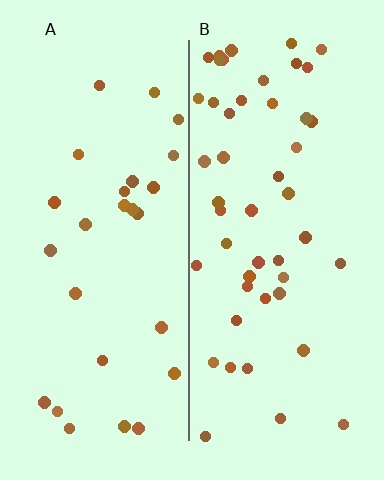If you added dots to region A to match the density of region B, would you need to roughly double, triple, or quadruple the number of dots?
Approximately double.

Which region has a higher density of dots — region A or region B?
B (the right).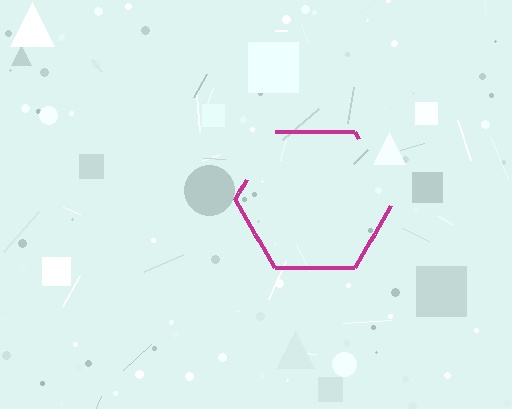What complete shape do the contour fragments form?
The contour fragments form a hexagon.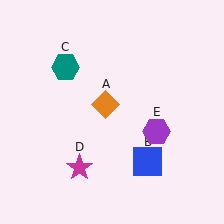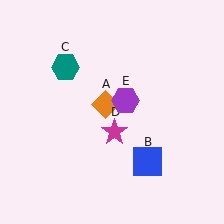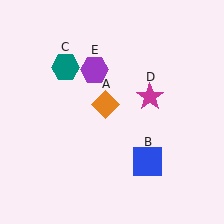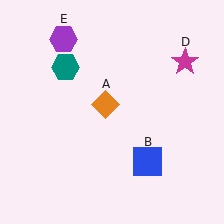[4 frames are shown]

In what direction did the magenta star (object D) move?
The magenta star (object D) moved up and to the right.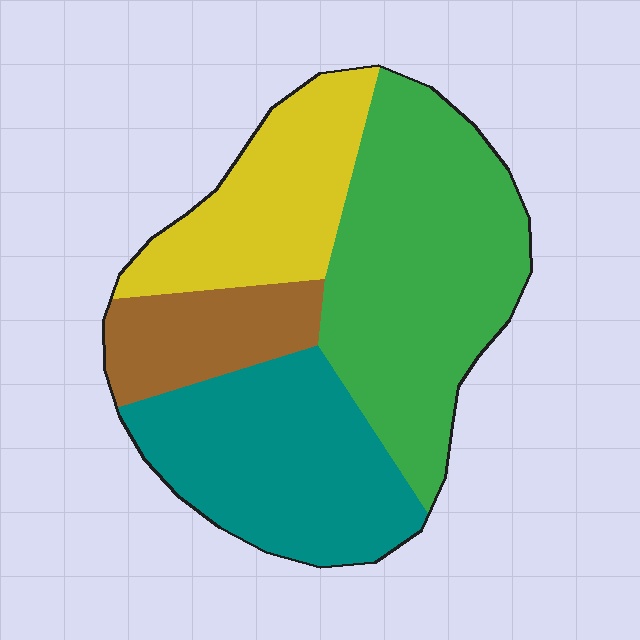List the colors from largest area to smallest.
From largest to smallest: green, teal, yellow, brown.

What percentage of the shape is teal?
Teal takes up about one quarter (1/4) of the shape.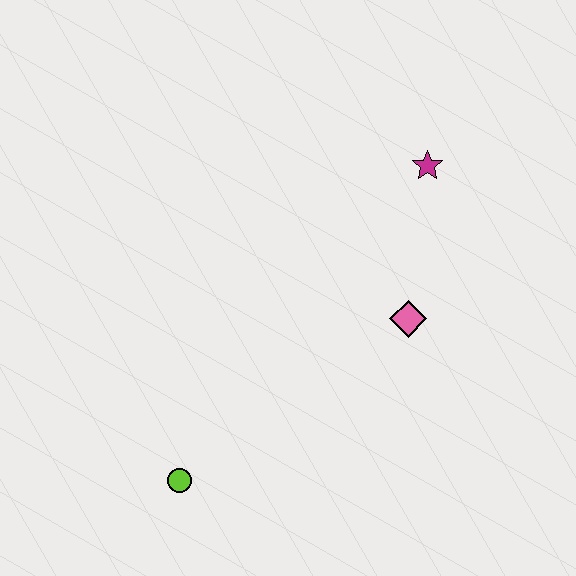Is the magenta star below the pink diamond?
No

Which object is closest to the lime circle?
The pink diamond is closest to the lime circle.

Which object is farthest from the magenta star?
The lime circle is farthest from the magenta star.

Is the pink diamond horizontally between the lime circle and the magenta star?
Yes